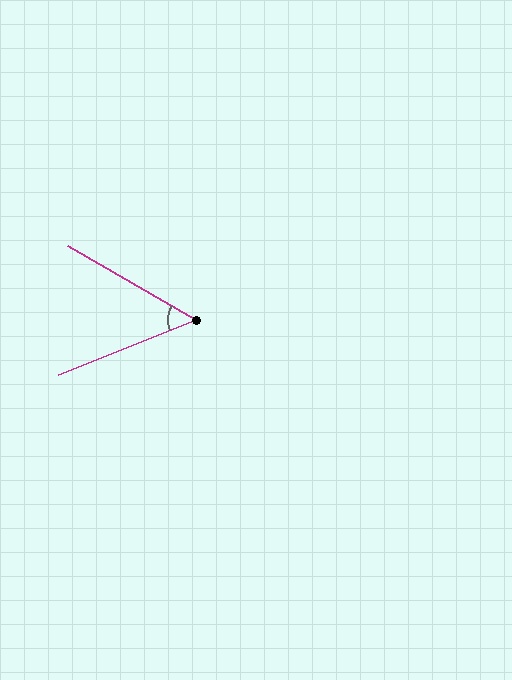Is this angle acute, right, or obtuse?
It is acute.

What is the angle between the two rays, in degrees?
Approximately 52 degrees.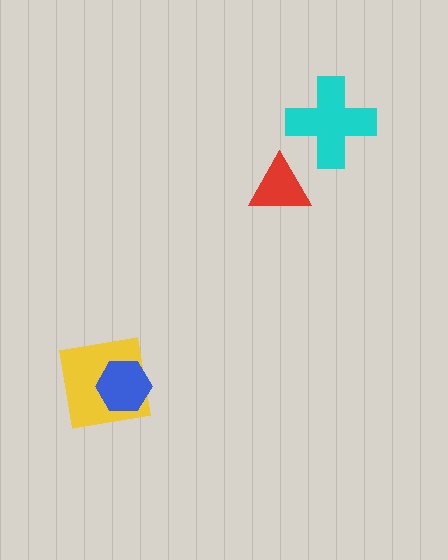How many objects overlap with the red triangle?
0 objects overlap with the red triangle.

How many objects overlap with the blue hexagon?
1 object overlaps with the blue hexagon.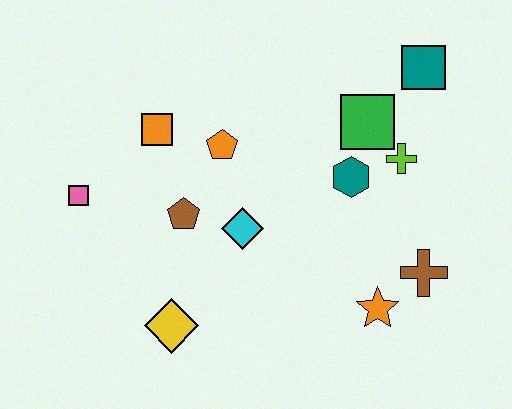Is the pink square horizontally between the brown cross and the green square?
No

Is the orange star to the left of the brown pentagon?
No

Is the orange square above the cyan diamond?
Yes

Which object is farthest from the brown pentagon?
The teal square is farthest from the brown pentagon.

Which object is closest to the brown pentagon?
The cyan diamond is closest to the brown pentagon.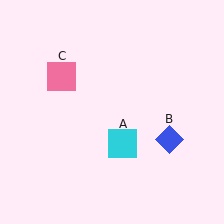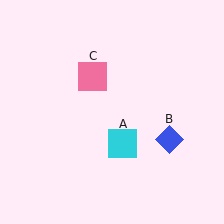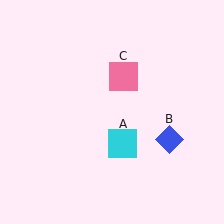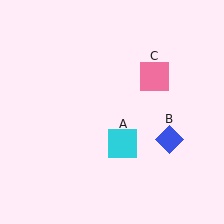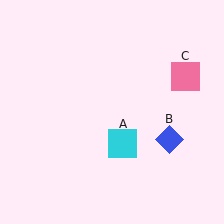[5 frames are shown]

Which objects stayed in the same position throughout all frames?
Cyan square (object A) and blue diamond (object B) remained stationary.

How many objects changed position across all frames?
1 object changed position: pink square (object C).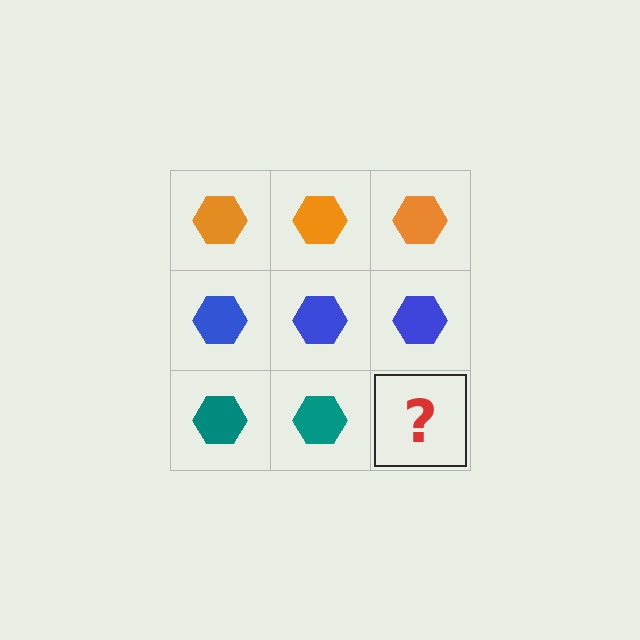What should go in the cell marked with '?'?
The missing cell should contain a teal hexagon.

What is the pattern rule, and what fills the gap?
The rule is that each row has a consistent color. The gap should be filled with a teal hexagon.